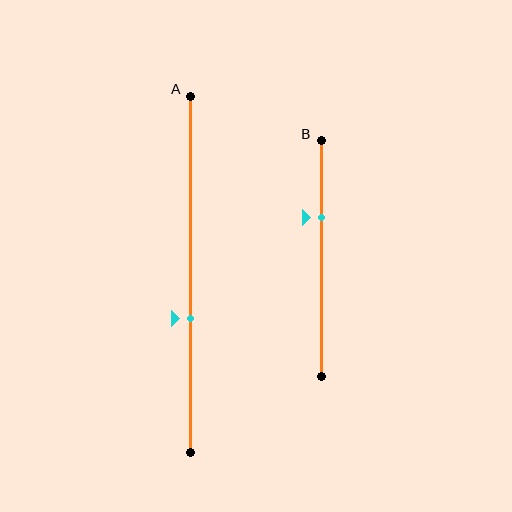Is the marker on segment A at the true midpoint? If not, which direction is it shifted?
No, the marker on segment A is shifted downward by about 13% of the segment length.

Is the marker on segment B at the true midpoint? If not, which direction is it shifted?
No, the marker on segment B is shifted upward by about 17% of the segment length.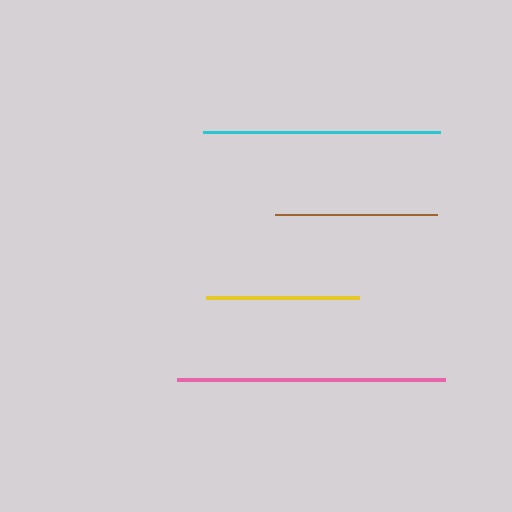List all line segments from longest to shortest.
From longest to shortest: pink, cyan, brown, yellow.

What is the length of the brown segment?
The brown segment is approximately 162 pixels long.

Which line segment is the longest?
The pink line is the longest at approximately 268 pixels.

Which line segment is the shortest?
The yellow line is the shortest at approximately 152 pixels.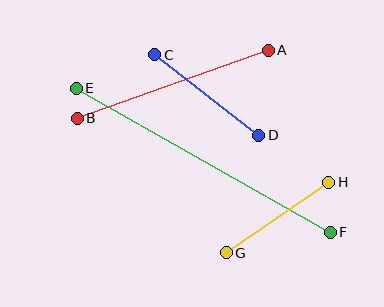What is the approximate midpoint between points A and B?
The midpoint is at approximately (173, 84) pixels.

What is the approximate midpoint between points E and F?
The midpoint is at approximately (203, 160) pixels.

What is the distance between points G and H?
The distance is approximately 124 pixels.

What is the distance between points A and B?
The distance is approximately 203 pixels.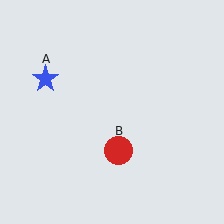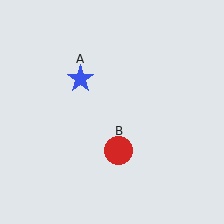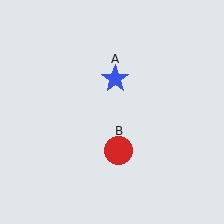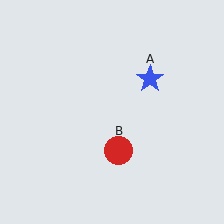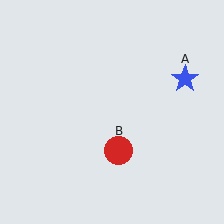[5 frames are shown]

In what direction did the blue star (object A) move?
The blue star (object A) moved right.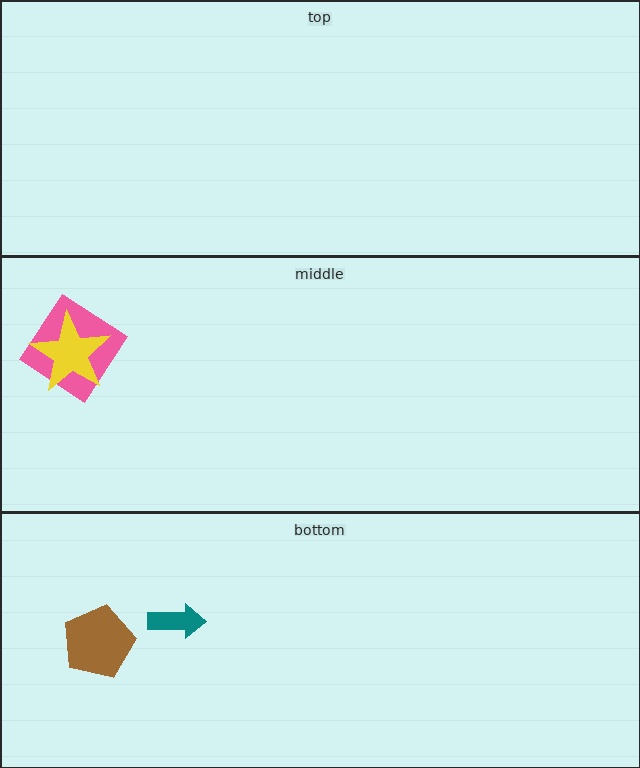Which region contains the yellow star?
The middle region.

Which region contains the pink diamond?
The middle region.